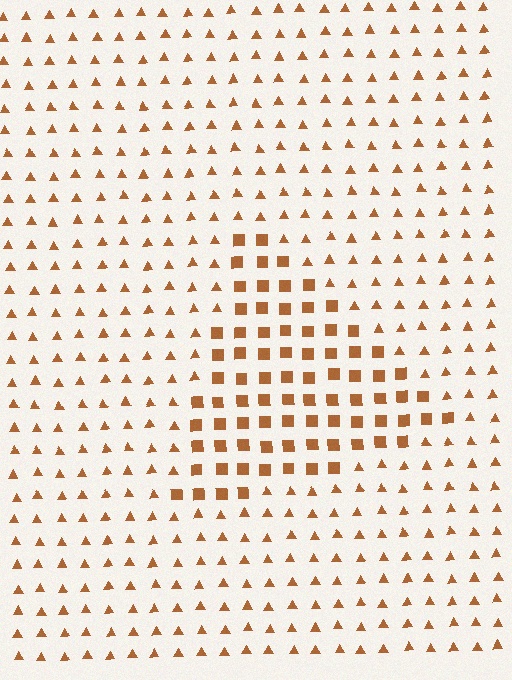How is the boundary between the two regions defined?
The boundary is defined by a change in element shape: squares inside vs. triangles outside. All elements share the same color and spacing.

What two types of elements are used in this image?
The image uses squares inside the triangle region and triangles outside it.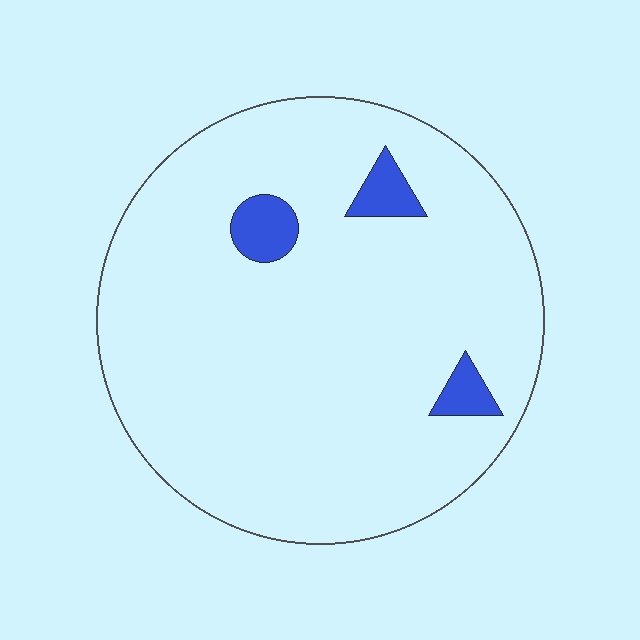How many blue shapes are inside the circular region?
3.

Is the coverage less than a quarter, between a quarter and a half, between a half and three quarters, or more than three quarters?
Less than a quarter.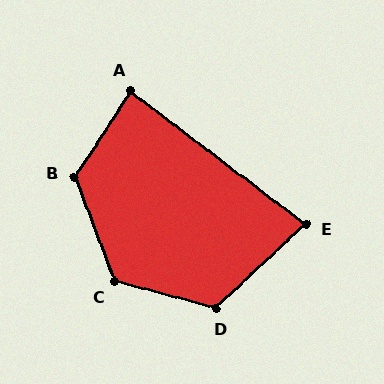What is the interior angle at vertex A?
Approximately 86 degrees (approximately right).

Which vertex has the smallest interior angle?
E, at approximately 80 degrees.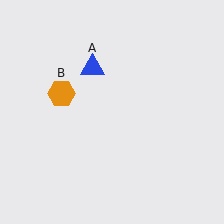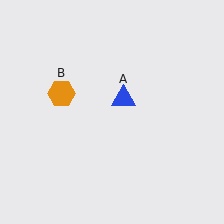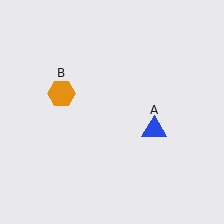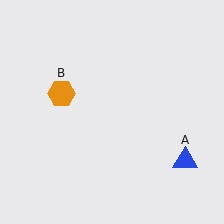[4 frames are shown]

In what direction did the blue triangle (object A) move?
The blue triangle (object A) moved down and to the right.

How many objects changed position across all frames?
1 object changed position: blue triangle (object A).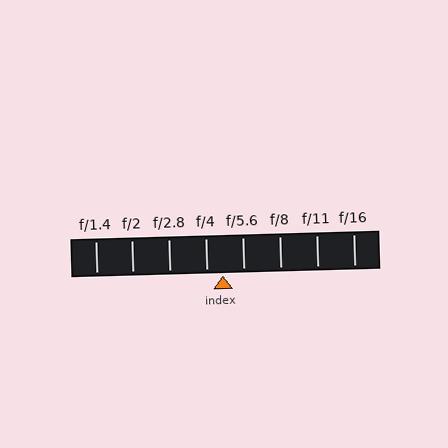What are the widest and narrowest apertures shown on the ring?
The widest aperture shown is f/1.4 and the narrowest is f/16.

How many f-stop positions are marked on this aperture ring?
There are 8 f-stop positions marked.